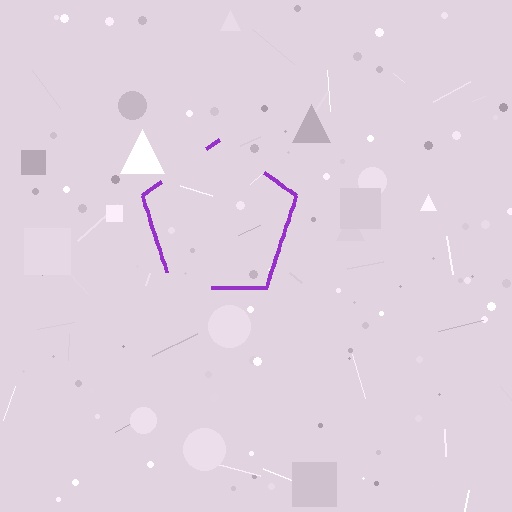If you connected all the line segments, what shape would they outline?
They would outline a pentagon.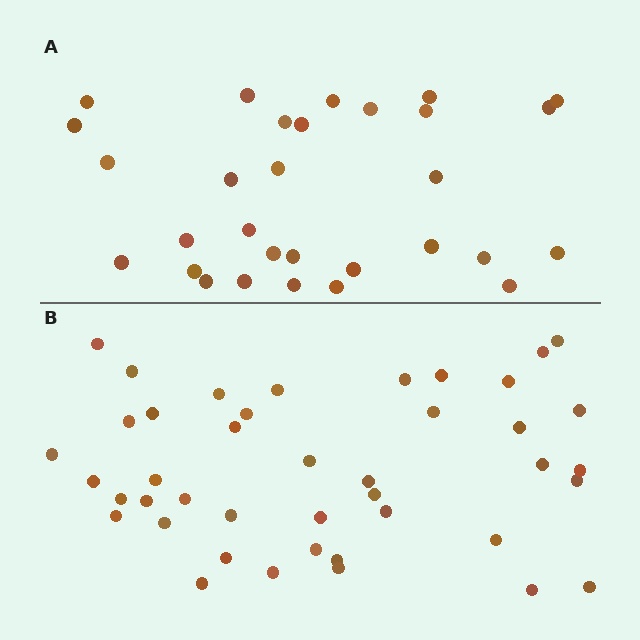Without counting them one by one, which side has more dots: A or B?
Region B (the bottom region) has more dots.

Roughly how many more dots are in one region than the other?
Region B has roughly 12 or so more dots than region A.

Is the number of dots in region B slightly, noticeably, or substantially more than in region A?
Region B has noticeably more, but not dramatically so. The ratio is roughly 1.4 to 1.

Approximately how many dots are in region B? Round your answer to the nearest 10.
About 40 dots. (The exact count is 42, which rounds to 40.)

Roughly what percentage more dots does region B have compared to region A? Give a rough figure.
About 40% more.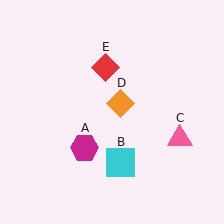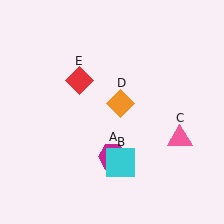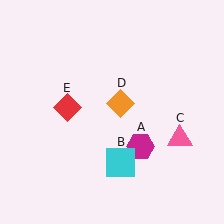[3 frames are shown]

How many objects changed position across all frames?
2 objects changed position: magenta hexagon (object A), red diamond (object E).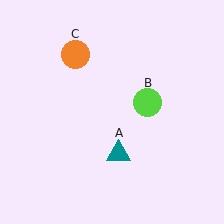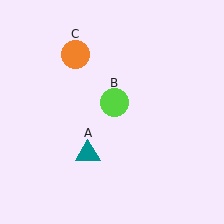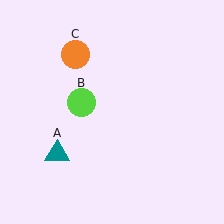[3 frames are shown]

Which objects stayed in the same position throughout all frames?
Orange circle (object C) remained stationary.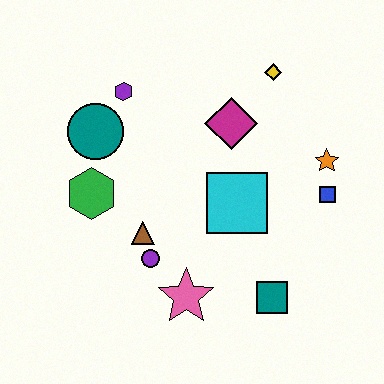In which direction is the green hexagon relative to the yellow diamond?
The green hexagon is to the left of the yellow diamond.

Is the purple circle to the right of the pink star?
No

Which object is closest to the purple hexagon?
The teal circle is closest to the purple hexagon.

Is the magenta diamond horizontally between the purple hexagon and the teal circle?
No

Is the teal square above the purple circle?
No